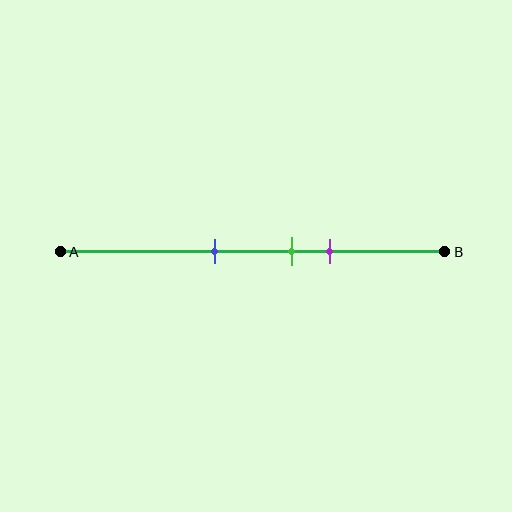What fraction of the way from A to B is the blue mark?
The blue mark is approximately 40% (0.4) of the way from A to B.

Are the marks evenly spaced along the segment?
Yes, the marks are approximately evenly spaced.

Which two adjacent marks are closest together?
The green and purple marks are the closest adjacent pair.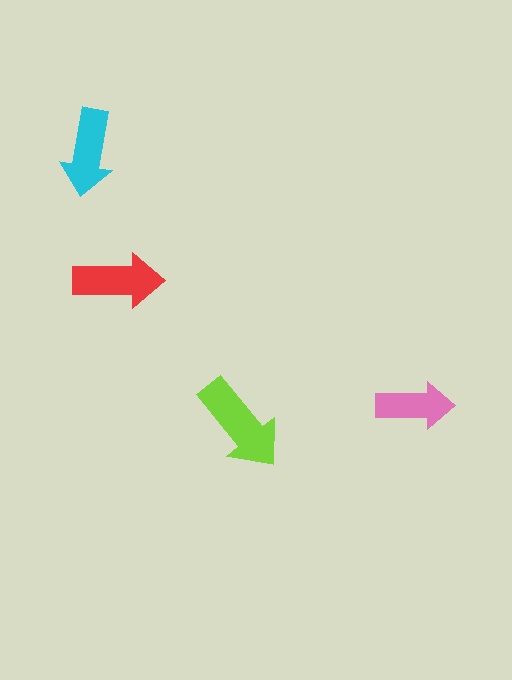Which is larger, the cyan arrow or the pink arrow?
The cyan one.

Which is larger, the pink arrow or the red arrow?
The red one.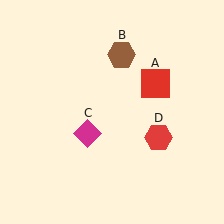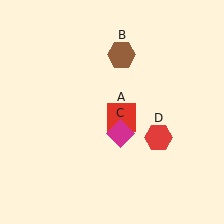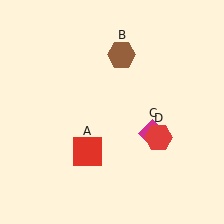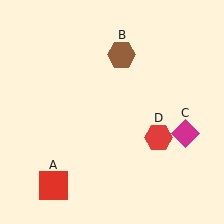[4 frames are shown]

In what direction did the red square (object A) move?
The red square (object A) moved down and to the left.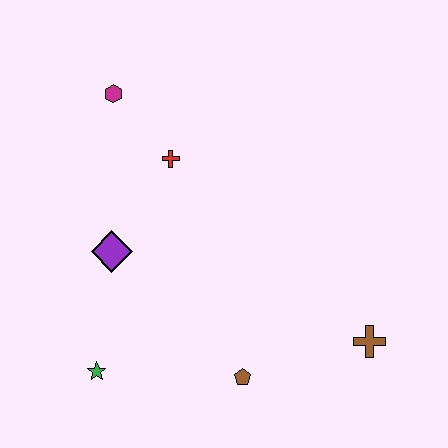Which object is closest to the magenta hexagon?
The red cross is closest to the magenta hexagon.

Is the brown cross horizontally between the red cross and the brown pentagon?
No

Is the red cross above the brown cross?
Yes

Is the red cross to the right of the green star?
Yes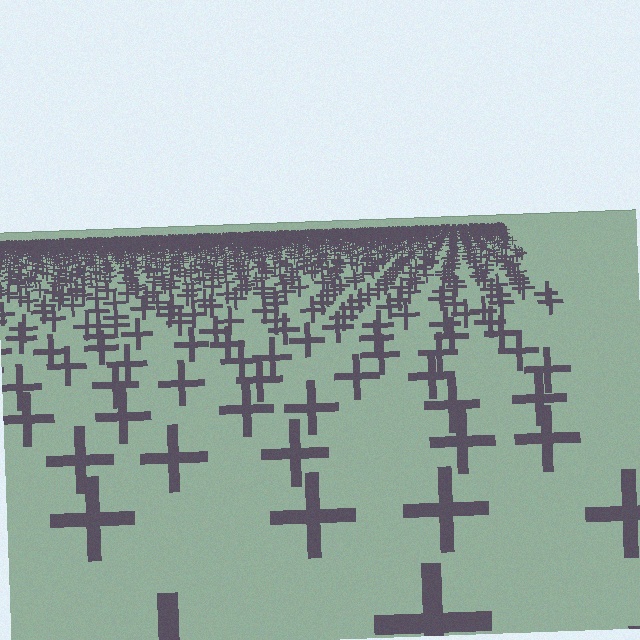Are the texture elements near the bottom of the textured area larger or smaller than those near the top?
Larger. Near the bottom, elements are closer to the viewer and appear at a bigger on-screen size.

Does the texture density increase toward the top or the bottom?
Density increases toward the top.